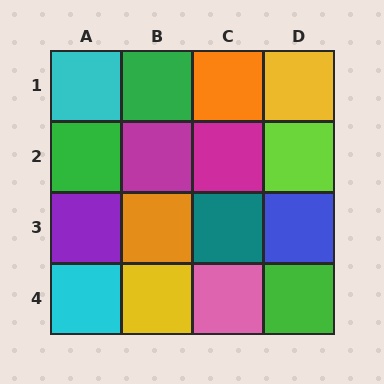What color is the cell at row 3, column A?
Purple.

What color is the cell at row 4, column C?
Pink.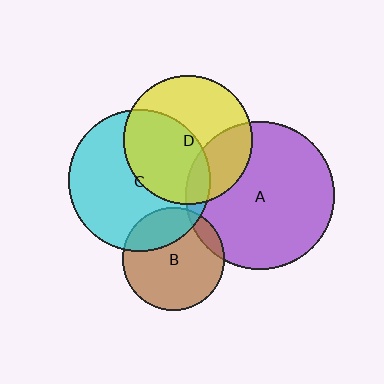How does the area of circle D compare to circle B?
Approximately 1.6 times.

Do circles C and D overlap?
Yes.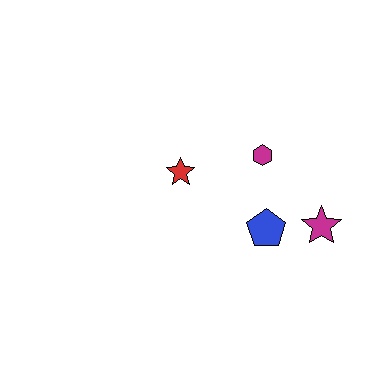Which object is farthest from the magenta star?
The red star is farthest from the magenta star.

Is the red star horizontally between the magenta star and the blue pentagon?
No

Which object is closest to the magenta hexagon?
The blue pentagon is closest to the magenta hexagon.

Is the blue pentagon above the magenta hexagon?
No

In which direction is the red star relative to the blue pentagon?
The red star is to the left of the blue pentagon.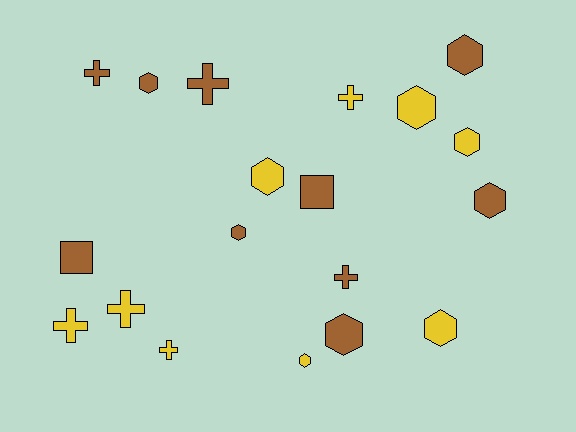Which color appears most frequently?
Brown, with 10 objects.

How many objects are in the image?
There are 19 objects.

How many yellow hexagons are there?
There are 5 yellow hexagons.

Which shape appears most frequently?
Hexagon, with 10 objects.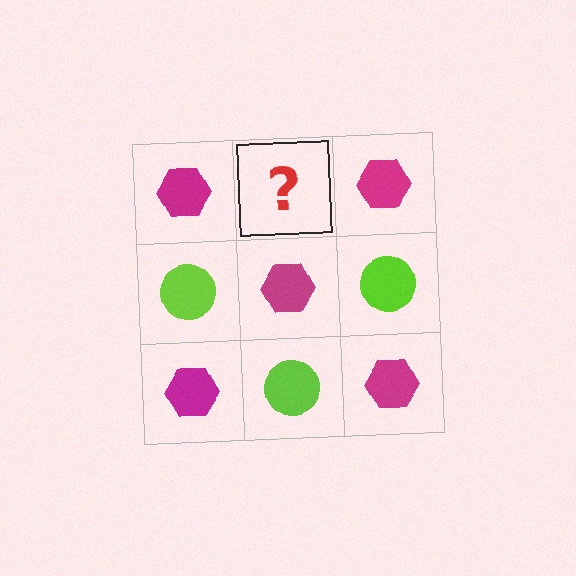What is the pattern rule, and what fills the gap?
The rule is that it alternates magenta hexagon and lime circle in a checkerboard pattern. The gap should be filled with a lime circle.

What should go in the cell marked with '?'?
The missing cell should contain a lime circle.